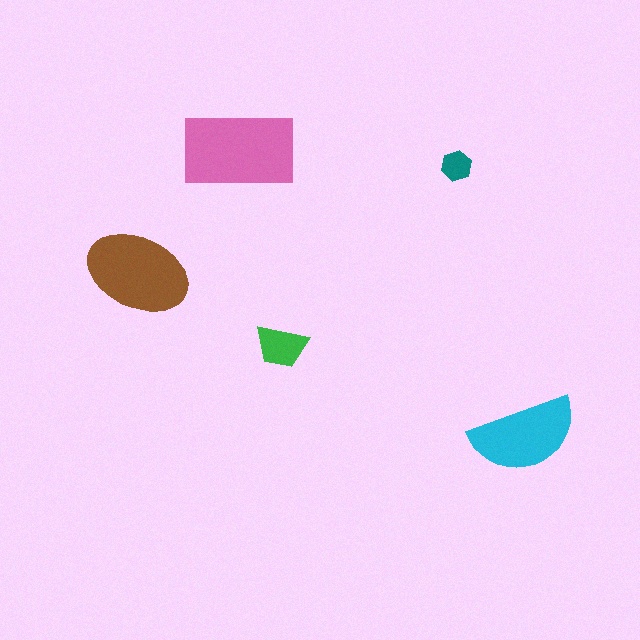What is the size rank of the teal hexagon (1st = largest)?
5th.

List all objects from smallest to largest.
The teal hexagon, the green trapezoid, the cyan semicircle, the brown ellipse, the pink rectangle.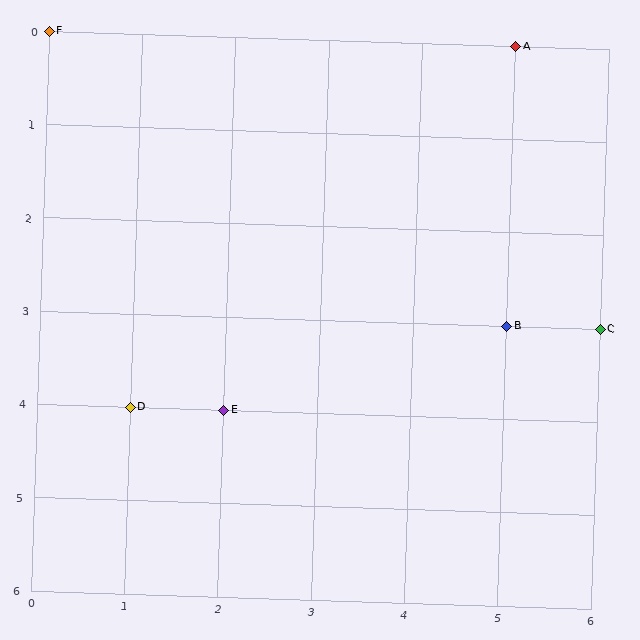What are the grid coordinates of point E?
Point E is at grid coordinates (2, 4).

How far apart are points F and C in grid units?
Points F and C are 6 columns and 3 rows apart (about 6.7 grid units diagonally).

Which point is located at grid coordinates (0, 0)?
Point F is at (0, 0).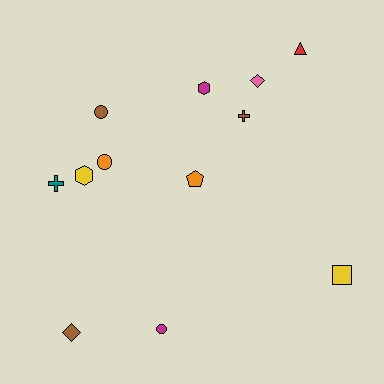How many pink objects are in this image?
There is 1 pink object.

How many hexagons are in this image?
There are 2 hexagons.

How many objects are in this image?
There are 12 objects.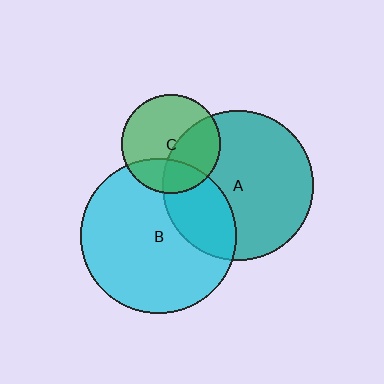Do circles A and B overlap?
Yes.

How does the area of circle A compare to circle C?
Approximately 2.3 times.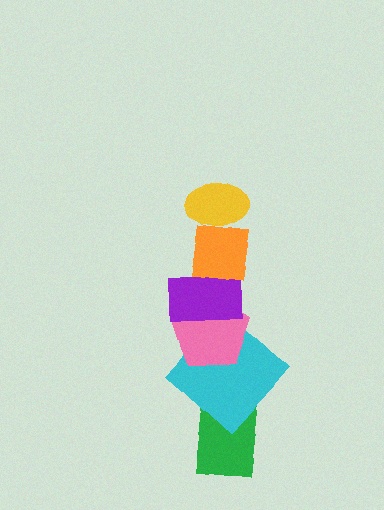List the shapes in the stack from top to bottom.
From top to bottom: the yellow ellipse, the orange square, the purple rectangle, the pink pentagon, the cyan diamond, the green rectangle.